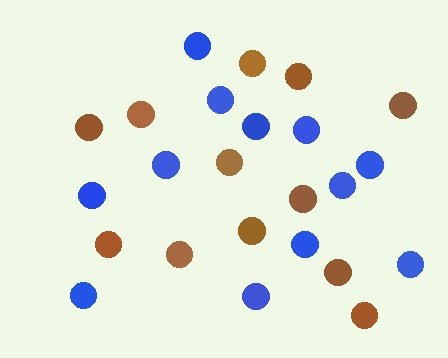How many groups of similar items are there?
There are 2 groups: one group of brown circles (12) and one group of blue circles (12).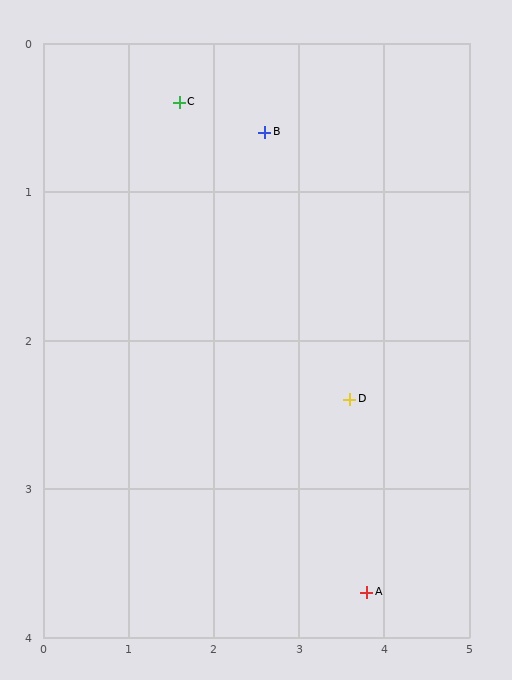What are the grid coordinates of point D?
Point D is at approximately (3.6, 2.4).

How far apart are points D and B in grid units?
Points D and B are about 2.1 grid units apart.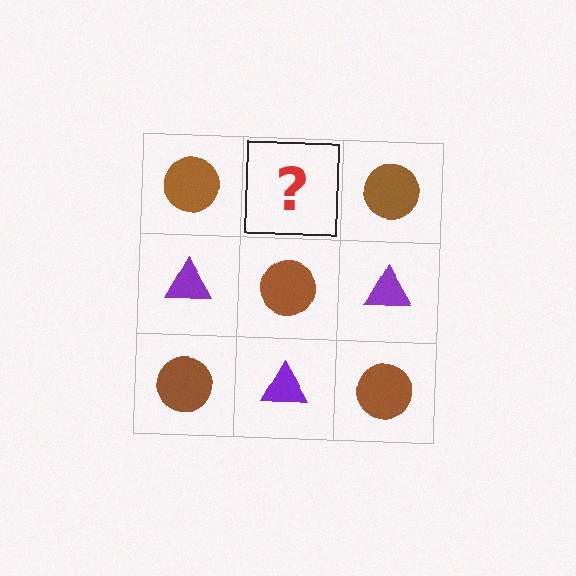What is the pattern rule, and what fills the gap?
The rule is that it alternates brown circle and purple triangle in a checkerboard pattern. The gap should be filled with a purple triangle.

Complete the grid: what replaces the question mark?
The question mark should be replaced with a purple triangle.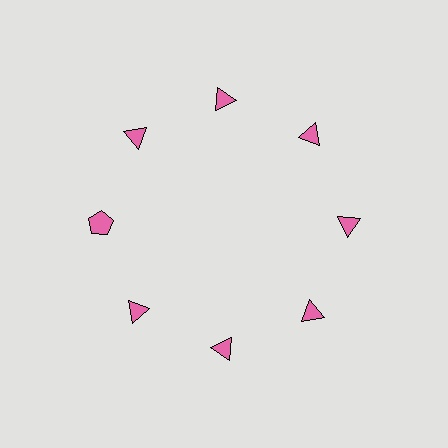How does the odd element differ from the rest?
It has a different shape: pentagon instead of triangle.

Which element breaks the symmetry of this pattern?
The pink pentagon at roughly the 9 o'clock position breaks the symmetry. All other shapes are pink triangles.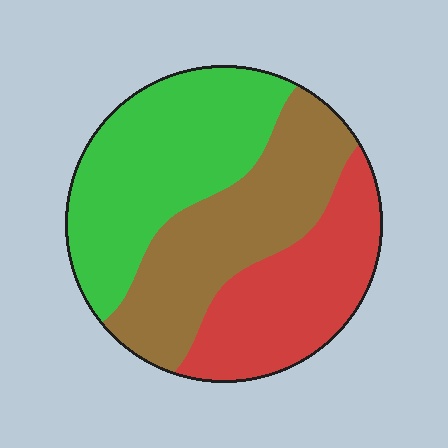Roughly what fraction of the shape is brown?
Brown covers about 35% of the shape.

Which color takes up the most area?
Green, at roughly 40%.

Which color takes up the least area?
Red, at roughly 30%.